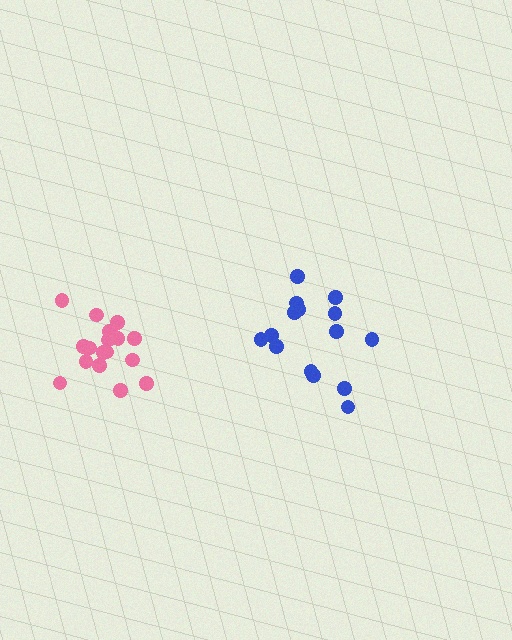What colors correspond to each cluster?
The clusters are colored: pink, blue.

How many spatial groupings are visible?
There are 2 spatial groupings.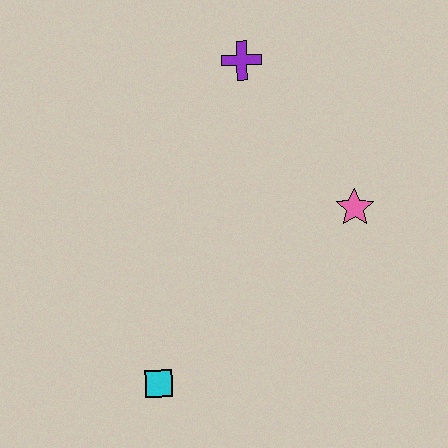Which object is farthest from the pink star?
The cyan square is farthest from the pink star.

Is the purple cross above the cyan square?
Yes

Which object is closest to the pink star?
The purple cross is closest to the pink star.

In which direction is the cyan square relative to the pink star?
The cyan square is to the left of the pink star.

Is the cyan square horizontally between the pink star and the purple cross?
No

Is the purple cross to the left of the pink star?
Yes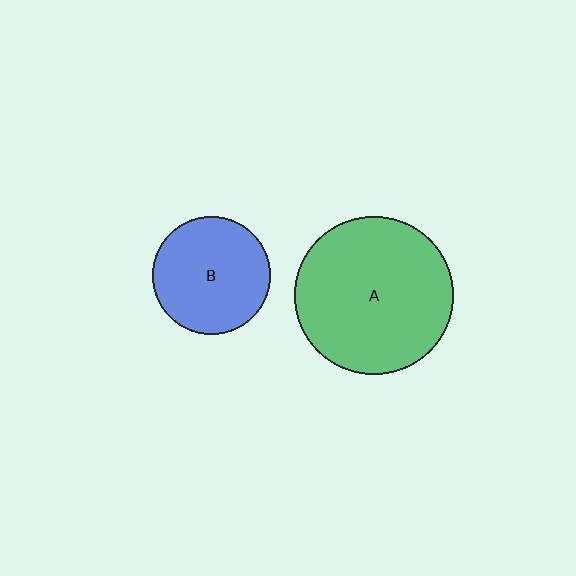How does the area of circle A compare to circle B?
Approximately 1.8 times.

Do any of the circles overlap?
No, none of the circles overlap.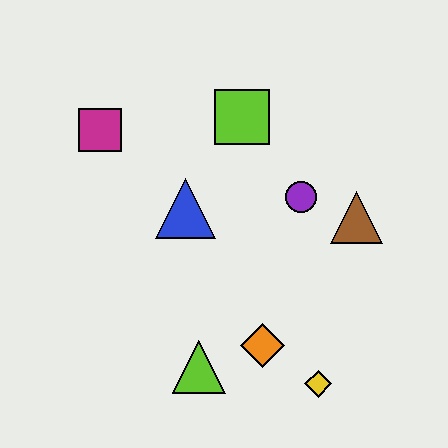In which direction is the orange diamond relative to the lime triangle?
The orange diamond is to the right of the lime triangle.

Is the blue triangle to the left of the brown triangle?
Yes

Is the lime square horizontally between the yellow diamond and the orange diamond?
No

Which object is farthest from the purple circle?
The magenta square is farthest from the purple circle.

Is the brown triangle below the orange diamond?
No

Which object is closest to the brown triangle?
The purple circle is closest to the brown triangle.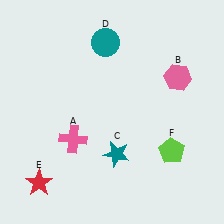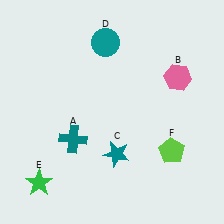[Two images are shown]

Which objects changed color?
A changed from pink to teal. E changed from red to green.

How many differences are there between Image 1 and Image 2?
There are 2 differences between the two images.